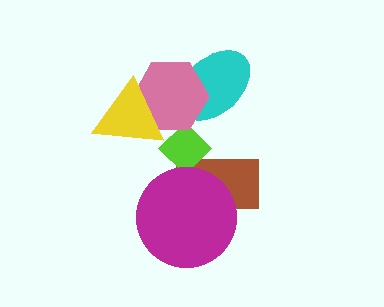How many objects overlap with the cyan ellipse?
1 object overlaps with the cyan ellipse.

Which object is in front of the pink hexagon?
The yellow triangle is in front of the pink hexagon.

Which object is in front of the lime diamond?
The pink hexagon is in front of the lime diamond.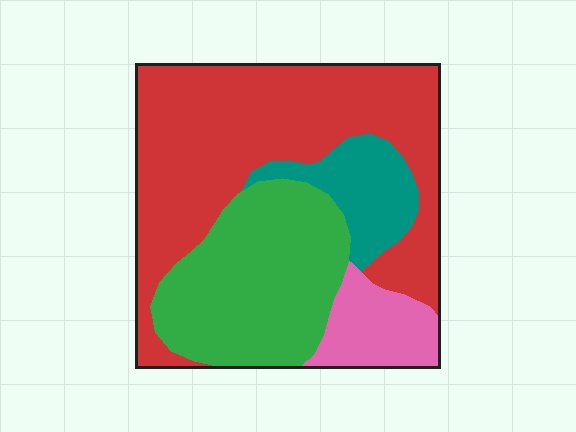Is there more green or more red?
Red.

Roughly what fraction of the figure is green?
Green covers 30% of the figure.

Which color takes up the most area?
Red, at roughly 50%.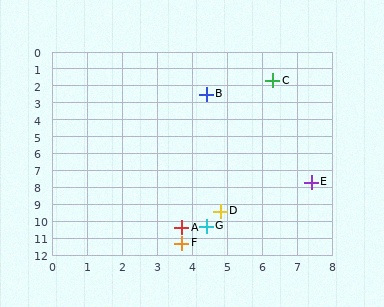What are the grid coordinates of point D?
Point D is at approximately (4.8, 9.4).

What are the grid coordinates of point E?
Point E is at approximately (7.4, 7.7).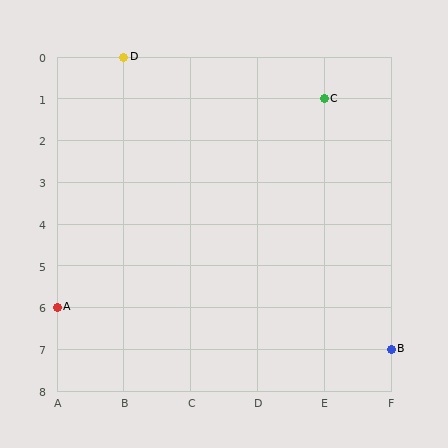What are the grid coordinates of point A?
Point A is at grid coordinates (A, 6).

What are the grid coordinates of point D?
Point D is at grid coordinates (B, 0).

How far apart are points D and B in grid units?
Points D and B are 4 columns and 7 rows apart (about 8.1 grid units diagonally).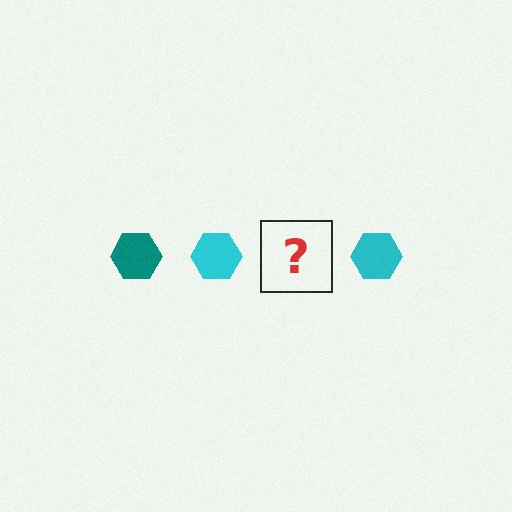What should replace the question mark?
The question mark should be replaced with a teal hexagon.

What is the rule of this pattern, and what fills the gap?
The rule is that the pattern cycles through teal, cyan hexagons. The gap should be filled with a teal hexagon.